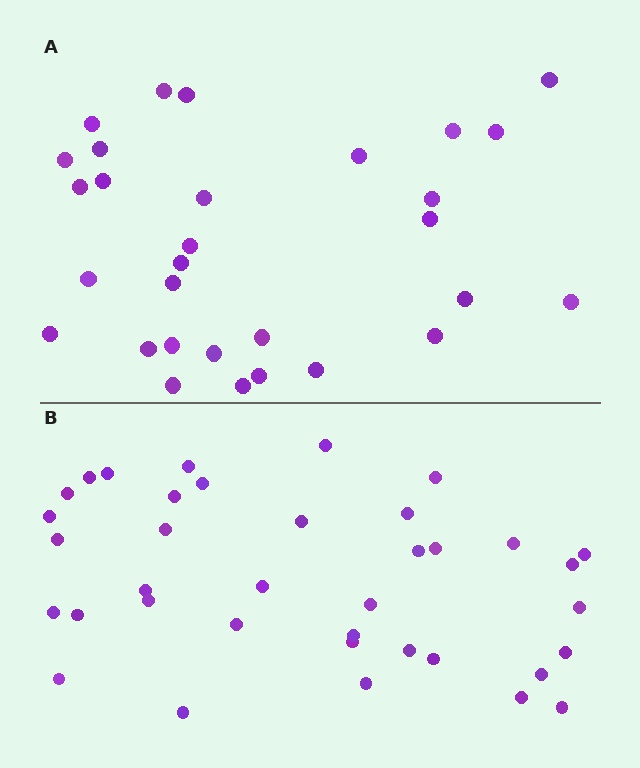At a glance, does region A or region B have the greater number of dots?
Region B (the bottom region) has more dots.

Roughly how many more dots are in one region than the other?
Region B has roughly 8 or so more dots than region A.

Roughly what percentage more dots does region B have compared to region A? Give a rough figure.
About 25% more.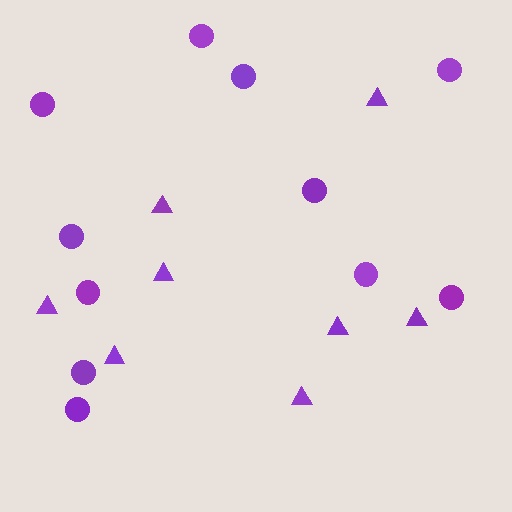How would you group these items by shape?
There are 2 groups: one group of circles (11) and one group of triangles (8).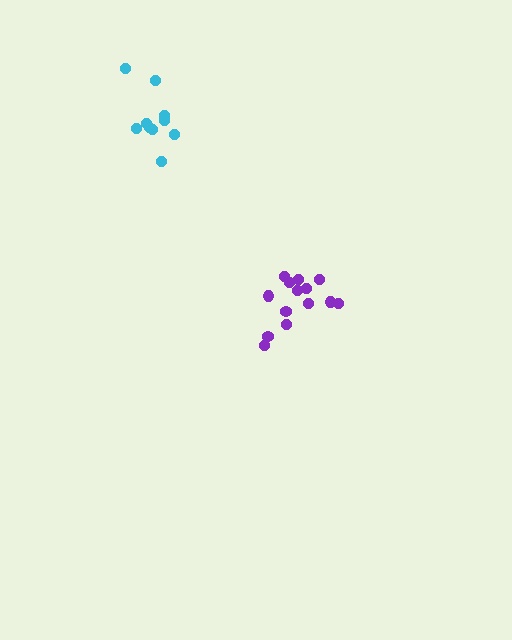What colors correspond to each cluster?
The clusters are colored: purple, cyan.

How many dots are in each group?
Group 1: 14 dots, Group 2: 10 dots (24 total).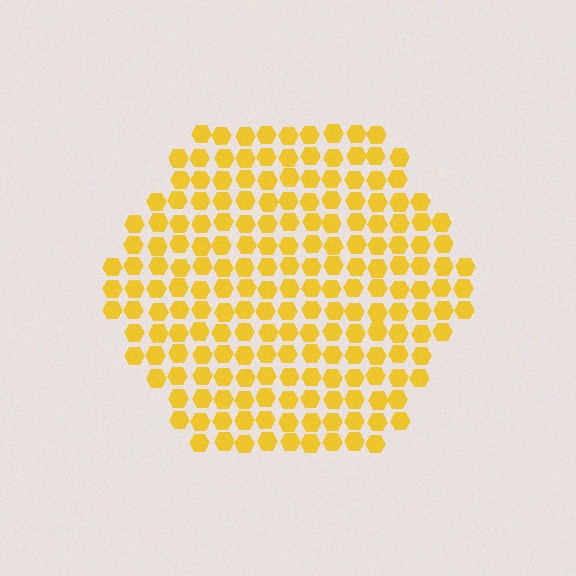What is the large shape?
The large shape is a hexagon.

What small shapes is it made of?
It is made of small hexagons.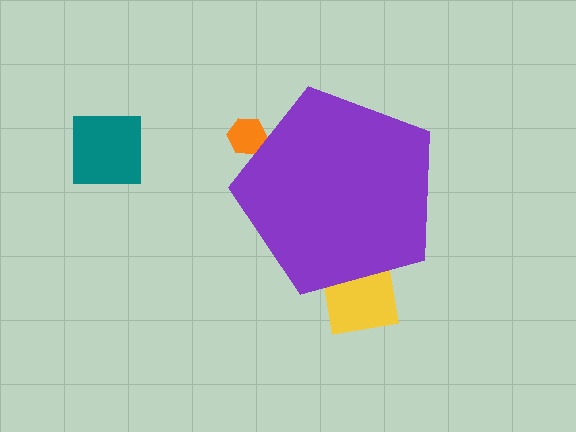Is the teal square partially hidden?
No, the teal square is fully visible.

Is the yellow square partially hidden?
Yes, the yellow square is partially hidden behind the purple pentagon.